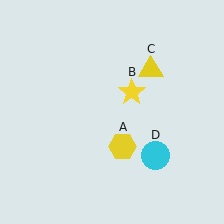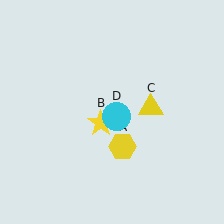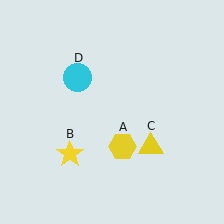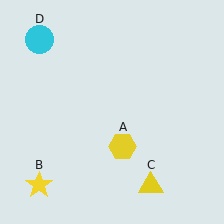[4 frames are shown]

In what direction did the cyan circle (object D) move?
The cyan circle (object D) moved up and to the left.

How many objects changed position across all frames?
3 objects changed position: yellow star (object B), yellow triangle (object C), cyan circle (object D).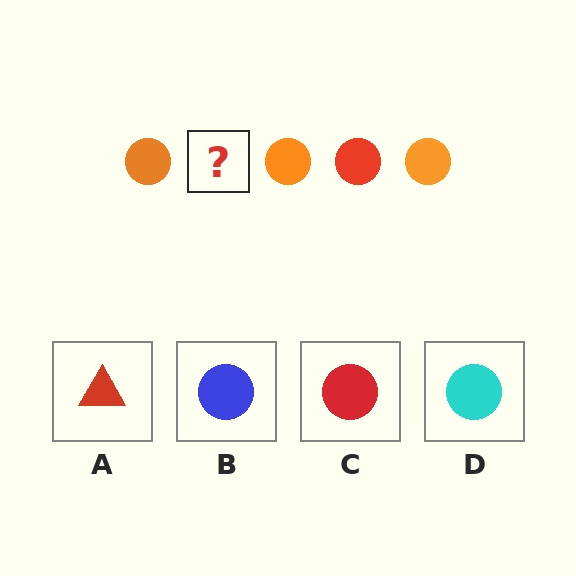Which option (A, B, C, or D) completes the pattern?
C.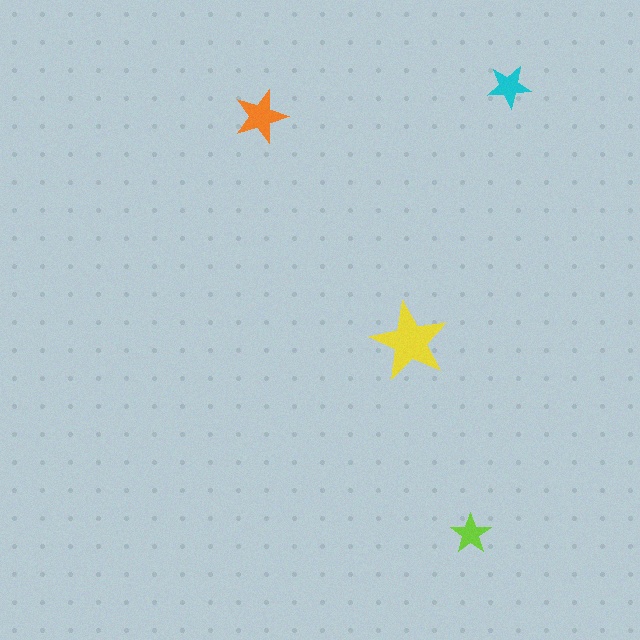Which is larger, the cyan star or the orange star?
The orange one.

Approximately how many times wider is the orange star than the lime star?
About 1.5 times wider.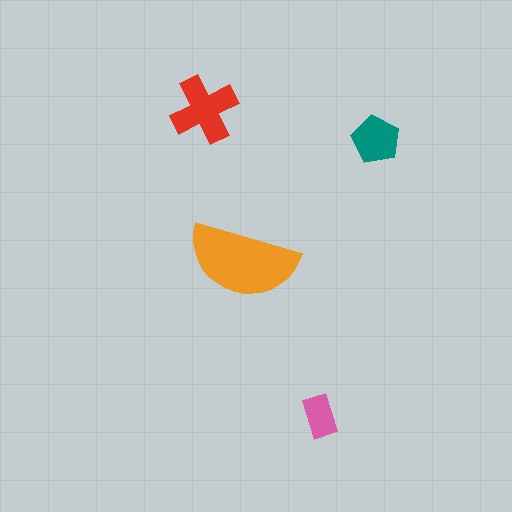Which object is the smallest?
The pink rectangle.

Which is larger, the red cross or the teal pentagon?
The red cross.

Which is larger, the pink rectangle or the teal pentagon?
The teal pentagon.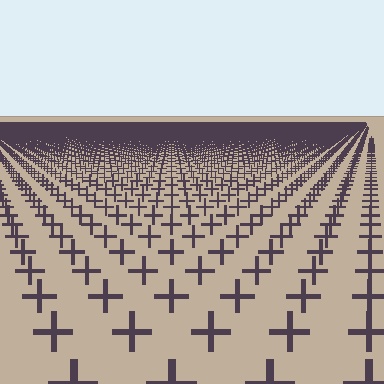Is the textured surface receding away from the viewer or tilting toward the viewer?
The surface is receding away from the viewer. Texture elements get smaller and denser toward the top.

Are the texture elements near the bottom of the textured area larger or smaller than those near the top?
Larger. Near the bottom, elements are closer to the viewer and appear at a bigger on-screen size.